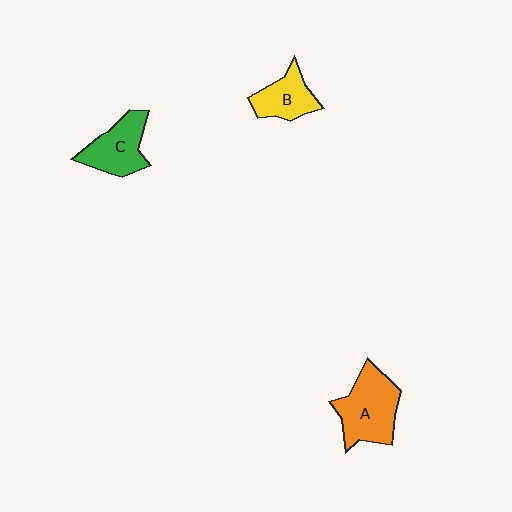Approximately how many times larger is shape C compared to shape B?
Approximately 1.2 times.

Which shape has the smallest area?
Shape B (yellow).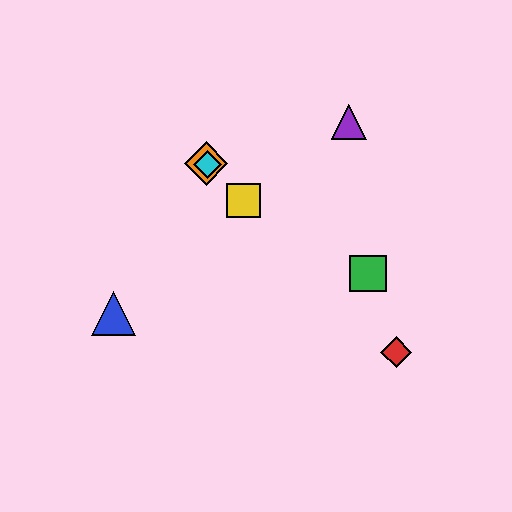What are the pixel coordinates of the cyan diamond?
The cyan diamond is at (207, 165).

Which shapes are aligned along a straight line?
The red diamond, the yellow square, the orange diamond, the cyan diamond are aligned along a straight line.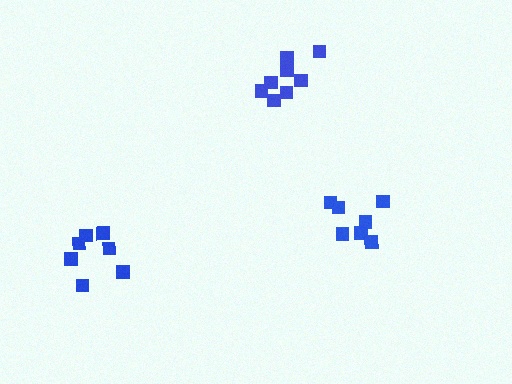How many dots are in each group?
Group 1: 8 dots, Group 2: 7 dots, Group 3: 7 dots (22 total).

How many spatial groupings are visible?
There are 3 spatial groupings.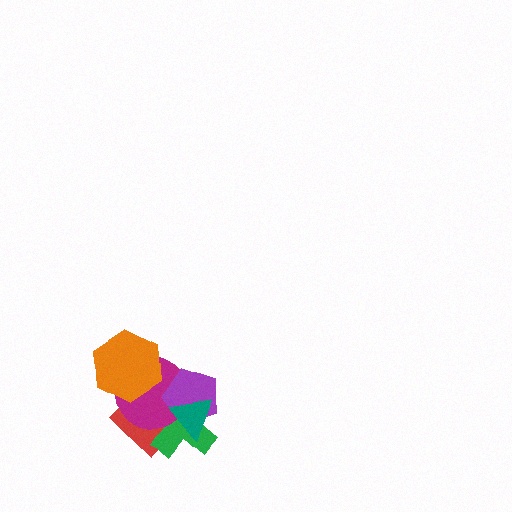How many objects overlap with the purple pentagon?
4 objects overlap with the purple pentagon.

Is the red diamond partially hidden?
Yes, it is partially covered by another shape.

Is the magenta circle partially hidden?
Yes, it is partially covered by another shape.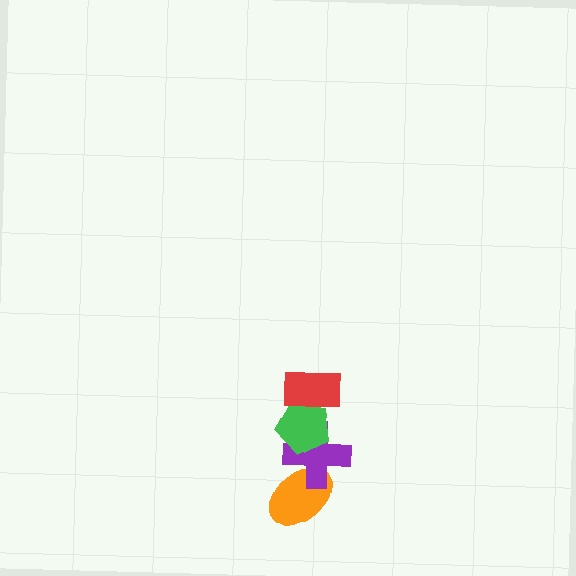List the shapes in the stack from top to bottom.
From top to bottom: the red rectangle, the green pentagon, the purple cross, the orange ellipse.